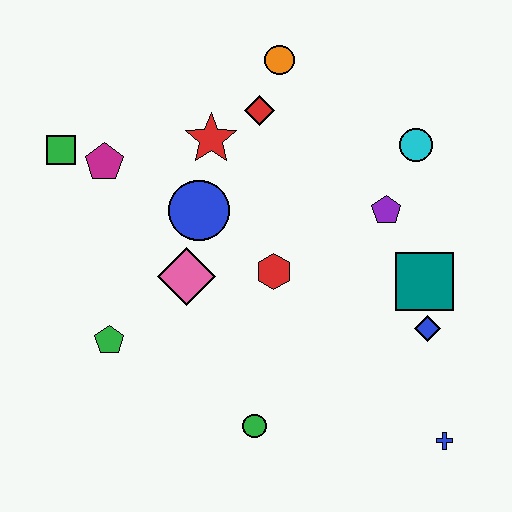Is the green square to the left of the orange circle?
Yes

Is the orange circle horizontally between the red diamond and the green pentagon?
No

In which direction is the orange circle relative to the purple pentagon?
The orange circle is above the purple pentagon.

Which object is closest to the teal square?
The blue diamond is closest to the teal square.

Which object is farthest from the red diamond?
The blue cross is farthest from the red diamond.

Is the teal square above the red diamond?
No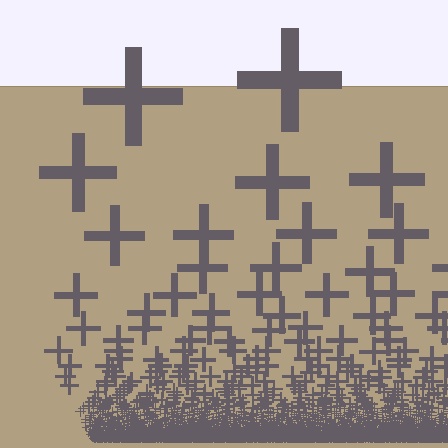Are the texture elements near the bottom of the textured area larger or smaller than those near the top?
Smaller. The gradient is inverted — elements near the bottom are smaller and denser.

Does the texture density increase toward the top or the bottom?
Density increases toward the bottom.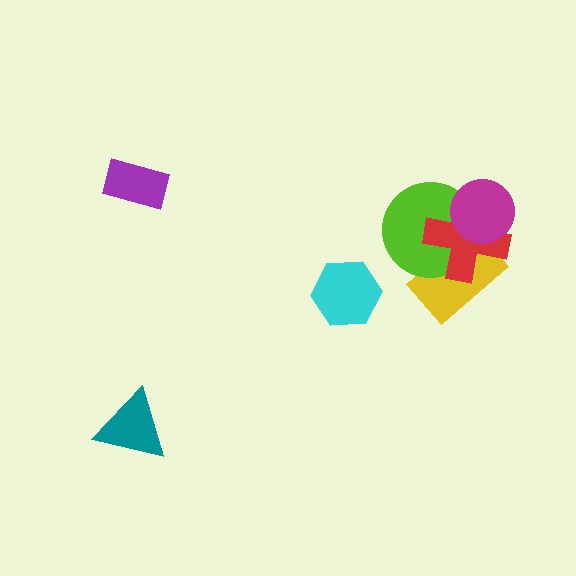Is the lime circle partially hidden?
Yes, it is partially covered by another shape.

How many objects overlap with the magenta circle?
3 objects overlap with the magenta circle.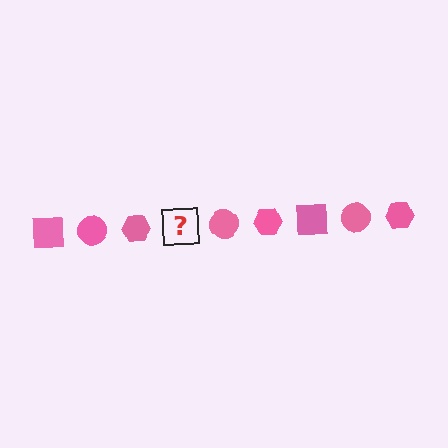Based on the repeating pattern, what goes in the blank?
The blank should be a pink square.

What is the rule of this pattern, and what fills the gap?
The rule is that the pattern cycles through square, circle, hexagon shapes in pink. The gap should be filled with a pink square.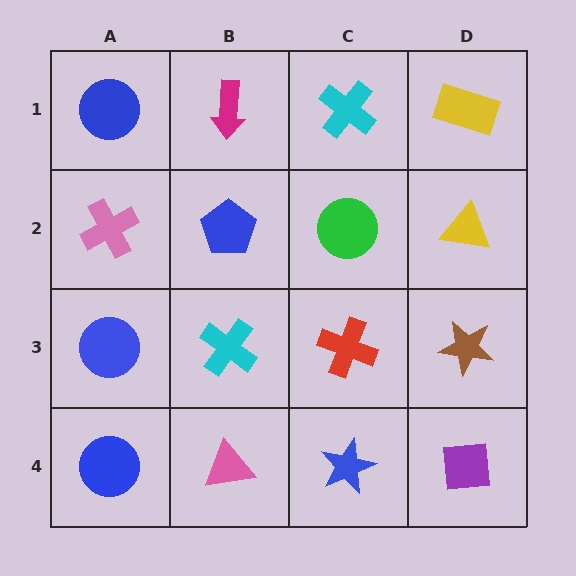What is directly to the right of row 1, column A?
A magenta arrow.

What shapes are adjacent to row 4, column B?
A cyan cross (row 3, column B), a blue circle (row 4, column A), a blue star (row 4, column C).